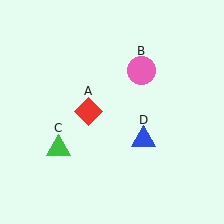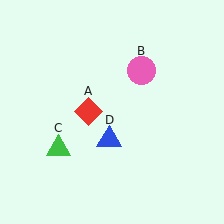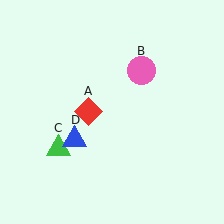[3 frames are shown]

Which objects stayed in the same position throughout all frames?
Red diamond (object A) and pink circle (object B) and green triangle (object C) remained stationary.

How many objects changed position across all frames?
1 object changed position: blue triangle (object D).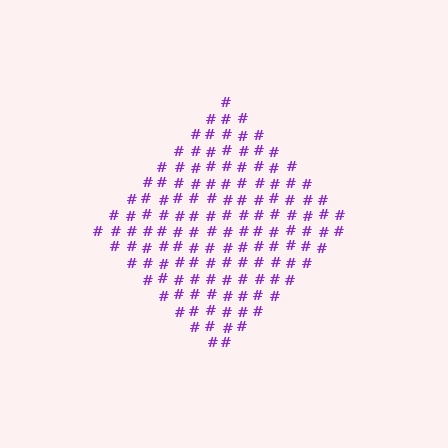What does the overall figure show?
The overall figure shows a diamond.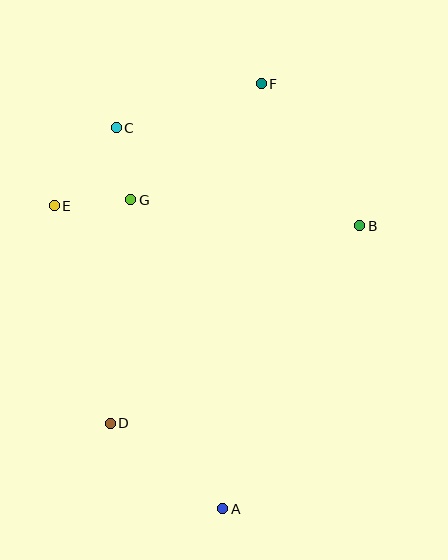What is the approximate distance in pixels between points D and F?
The distance between D and F is approximately 372 pixels.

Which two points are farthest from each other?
Points A and F are farthest from each other.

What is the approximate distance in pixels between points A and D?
The distance between A and D is approximately 141 pixels.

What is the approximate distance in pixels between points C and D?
The distance between C and D is approximately 296 pixels.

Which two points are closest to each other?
Points C and G are closest to each other.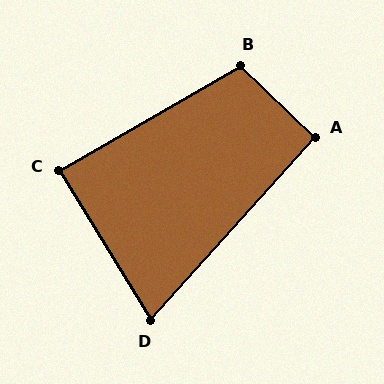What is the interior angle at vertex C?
Approximately 88 degrees (approximately right).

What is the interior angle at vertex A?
Approximately 92 degrees (approximately right).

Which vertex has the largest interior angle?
B, at approximately 106 degrees.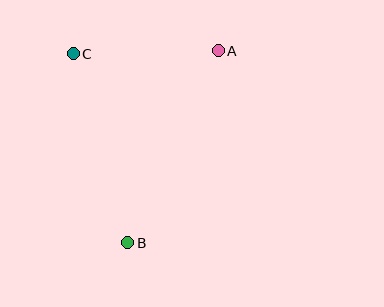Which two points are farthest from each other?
Points A and B are farthest from each other.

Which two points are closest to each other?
Points A and C are closest to each other.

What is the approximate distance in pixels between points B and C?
The distance between B and C is approximately 196 pixels.